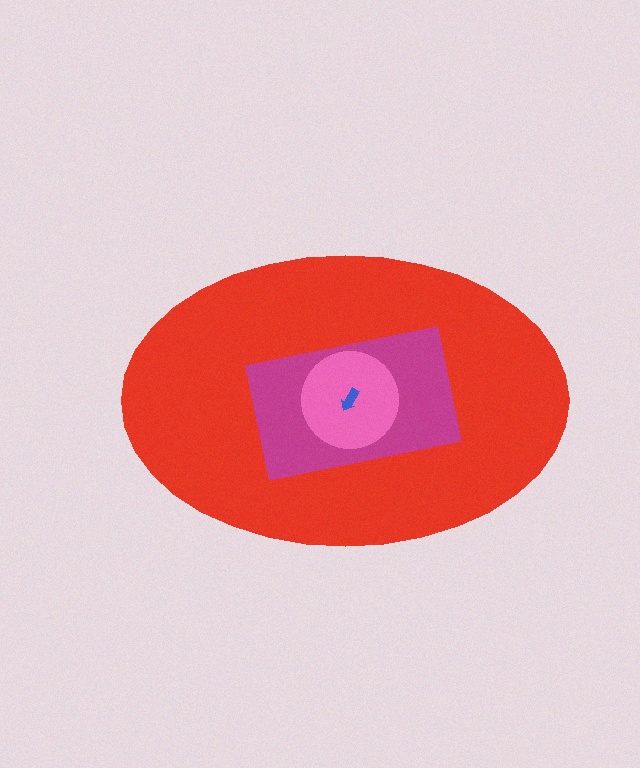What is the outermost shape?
The red ellipse.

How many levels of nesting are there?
4.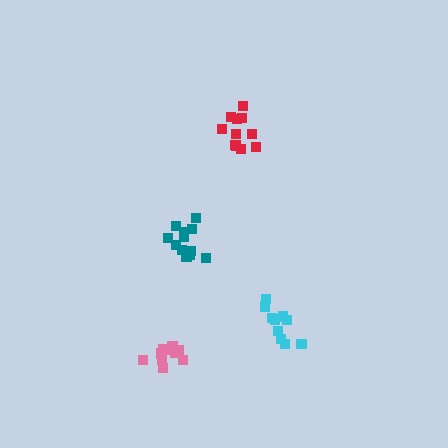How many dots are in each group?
Group 1: 10 dots, Group 2: 11 dots, Group 3: 10 dots, Group 4: 12 dots (43 total).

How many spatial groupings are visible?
There are 4 spatial groupings.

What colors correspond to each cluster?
The clusters are colored: cyan, red, pink, teal.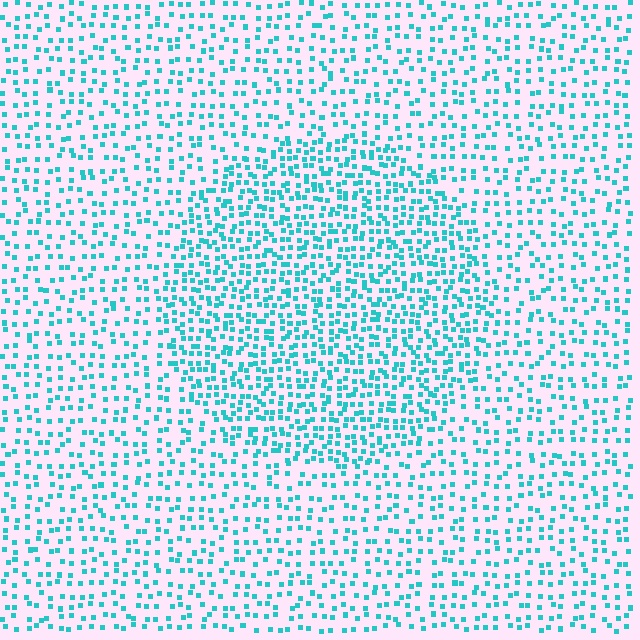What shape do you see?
I see a circle.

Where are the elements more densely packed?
The elements are more densely packed inside the circle boundary.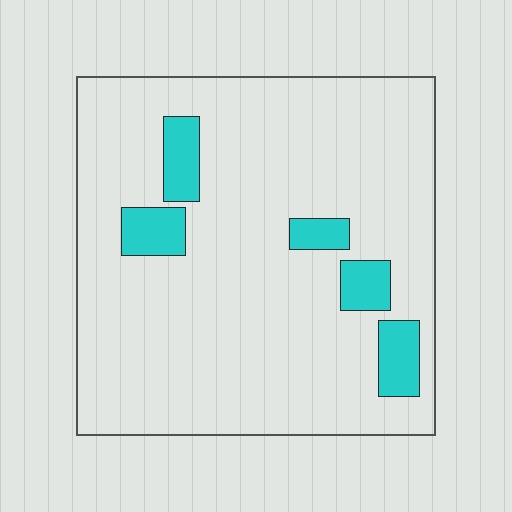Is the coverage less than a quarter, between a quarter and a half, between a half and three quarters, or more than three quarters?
Less than a quarter.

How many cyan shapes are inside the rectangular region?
5.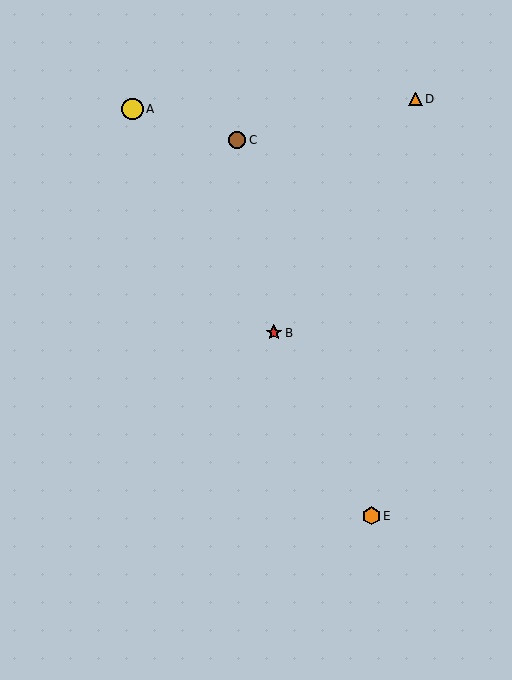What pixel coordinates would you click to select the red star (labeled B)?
Click at (274, 333) to select the red star B.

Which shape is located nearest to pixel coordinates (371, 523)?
The orange hexagon (labeled E) at (372, 516) is nearest to that location.